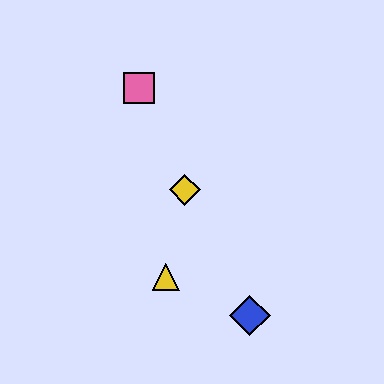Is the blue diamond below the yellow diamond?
Yes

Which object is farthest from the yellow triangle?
The pink square is farthest from the yellow triangle.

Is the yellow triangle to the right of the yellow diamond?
No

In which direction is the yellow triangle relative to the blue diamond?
The yellow triangle is to the left of the blue diamond.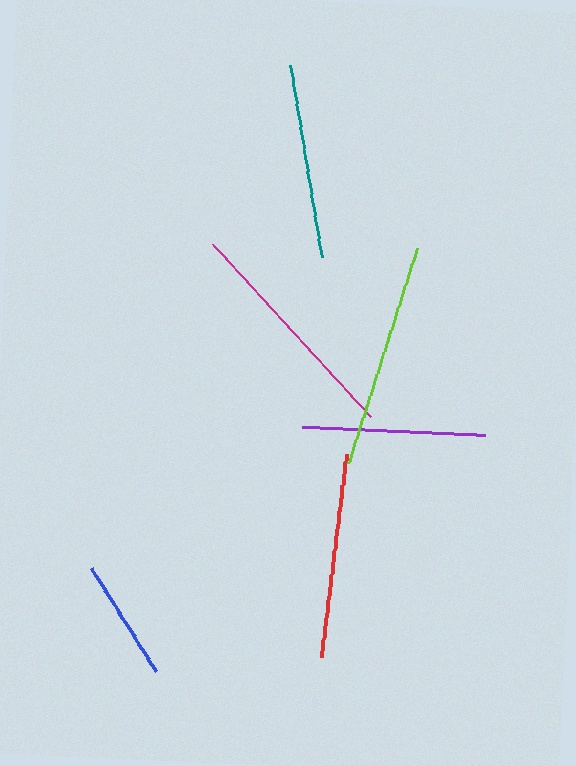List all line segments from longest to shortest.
From longest to shortest: magenta, lime, red, teal, purple, blue.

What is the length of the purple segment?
The purple segment is approximately 183 pixels long.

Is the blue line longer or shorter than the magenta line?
The magenta line is longer than the blue line.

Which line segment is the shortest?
The blue line is the shortest at approximately 121 pixels.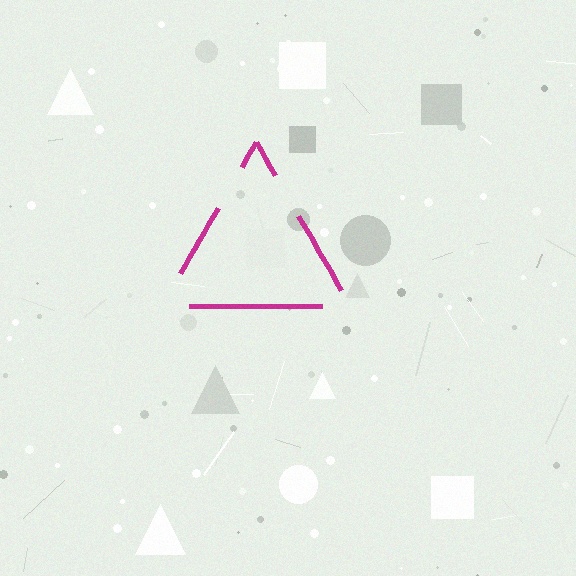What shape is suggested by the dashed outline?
The dashed outline suggests a triangle.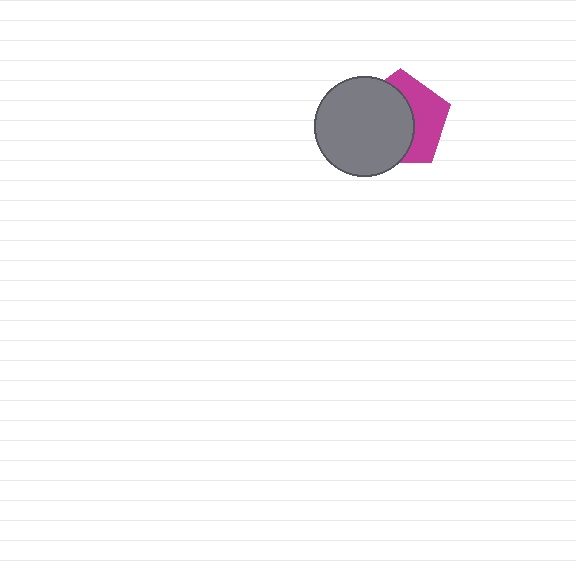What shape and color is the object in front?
The object in front is a gray circle.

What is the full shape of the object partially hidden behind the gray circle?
The partially hidden object is a magenta pentagon.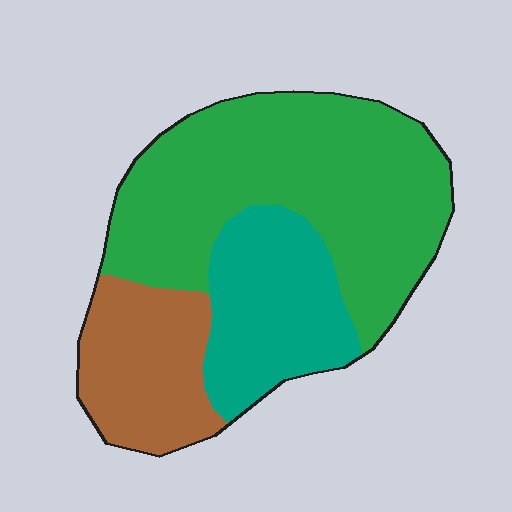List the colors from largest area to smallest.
From largest to smallest: green, teal, brown.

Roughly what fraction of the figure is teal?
Teal covers 24% of the figure.